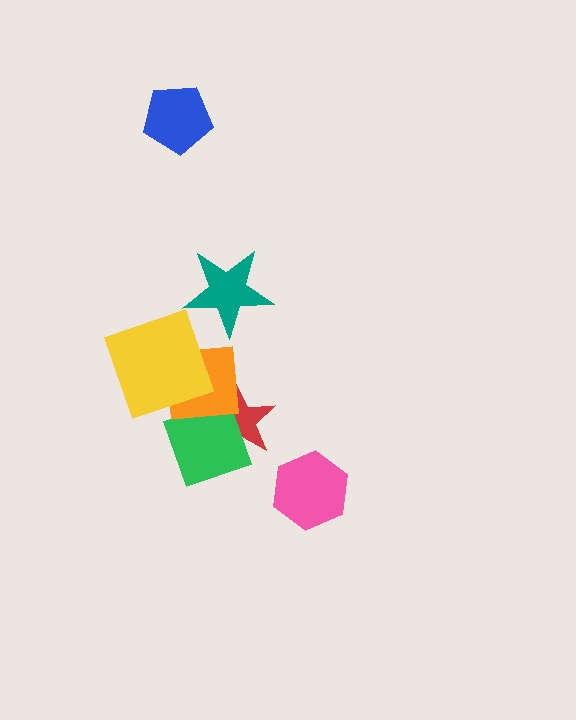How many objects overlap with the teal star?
0 objects overlap with the teal star.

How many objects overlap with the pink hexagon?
0 objects overlap with the pink hexagon.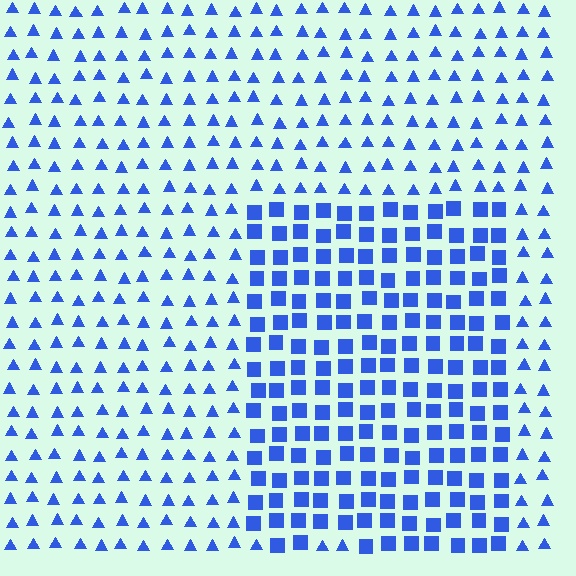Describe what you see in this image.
The image is filled with small blue elements arranged in a uniform grid. A rectangle-shaped region contains squares, while the surrounding area contains triangles. The boundary is defined purely by the change in element shape.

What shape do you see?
I see a rectangle.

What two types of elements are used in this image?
The image uses squares inside the rectangle region and triangles outside it.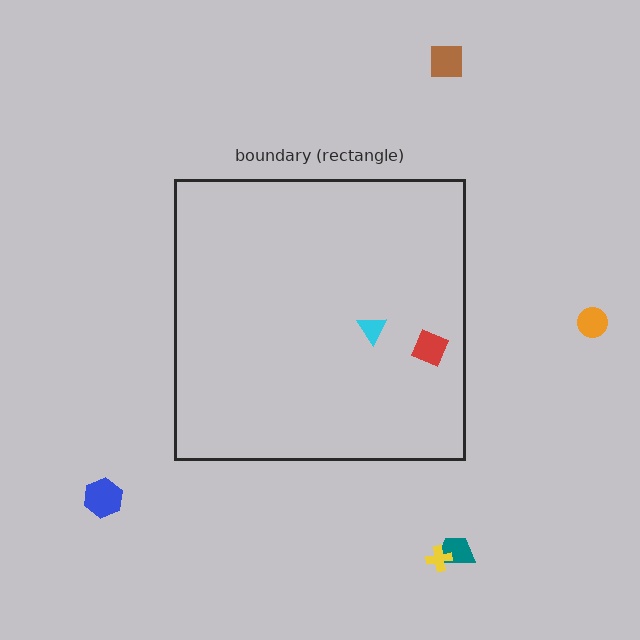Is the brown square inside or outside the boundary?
Outside.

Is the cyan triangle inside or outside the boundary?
Inside.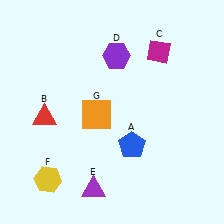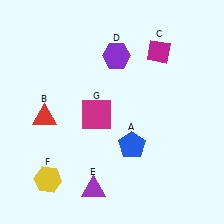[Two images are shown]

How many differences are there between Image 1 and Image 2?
There is 1 difference between the two images.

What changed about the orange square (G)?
In Image 1, G is orange. In Image 2, it changed to magenta.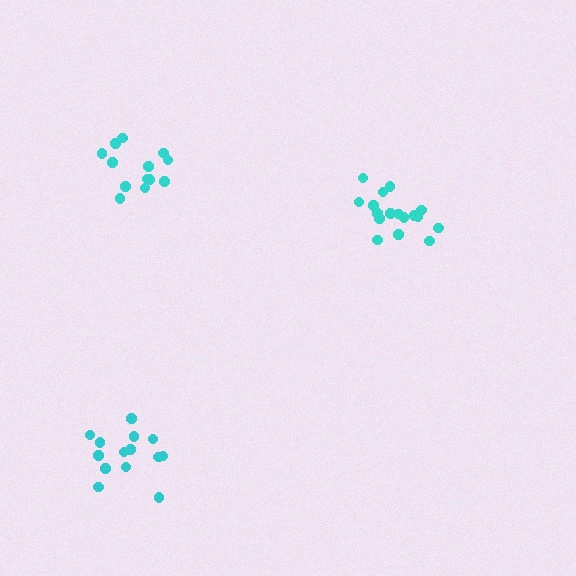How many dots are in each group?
Group 1: 13 dots, Group 2: 17 dots, Group 3: 14 dots (44 total).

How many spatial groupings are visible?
There are 3 spatial groupings.